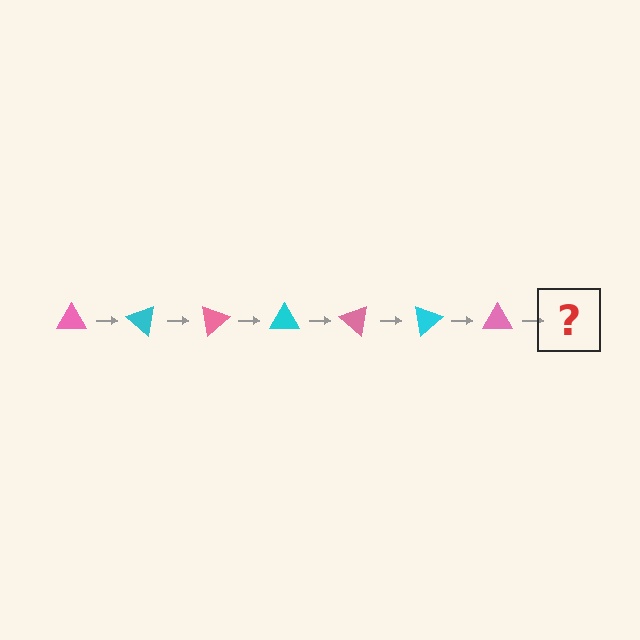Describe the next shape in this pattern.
It should be a cyan triangle, rotated 280 degrees from the start.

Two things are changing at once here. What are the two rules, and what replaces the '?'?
The two rules are that it rotates 40 degrees each step and the color cycles through pink and cyan. The '?' should be a cyan triangle, rotated 280 degrees from the start.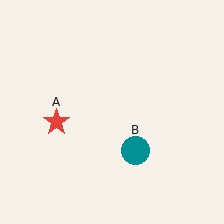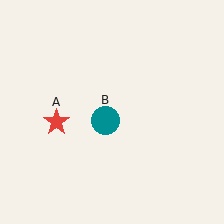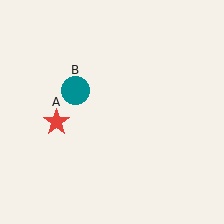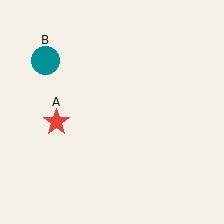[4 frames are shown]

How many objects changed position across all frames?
1 object changed position: teal circle (object B).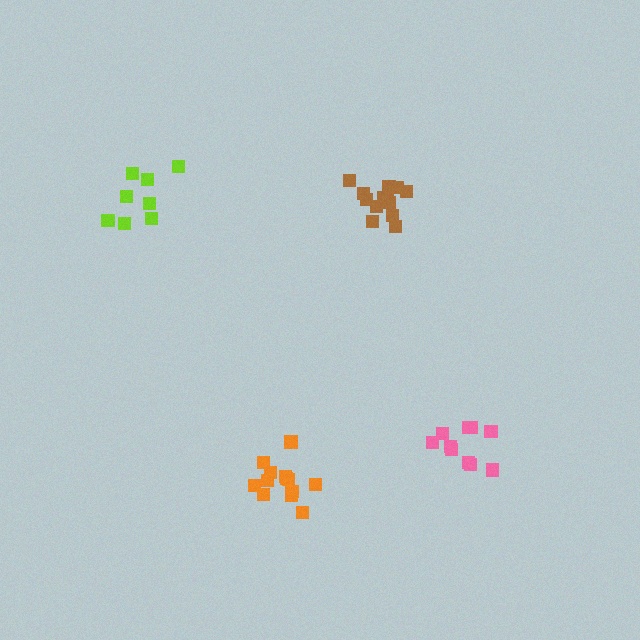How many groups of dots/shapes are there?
There are 4 groups.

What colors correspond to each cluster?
The clusters are colored: orange, lime, brown, pink.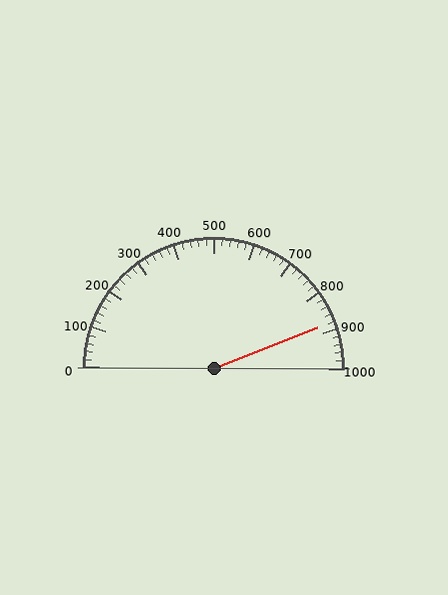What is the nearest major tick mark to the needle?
The nearest major tick mark is 900.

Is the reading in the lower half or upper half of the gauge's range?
The reading is in the upper half of the range (0 to 1000).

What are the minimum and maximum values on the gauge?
The gauge ranges from 0 to 1000.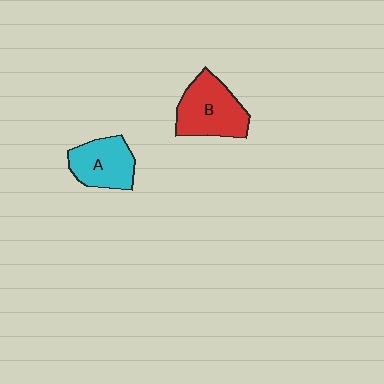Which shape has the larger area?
Shape B (red).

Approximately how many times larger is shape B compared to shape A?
Approximately 1.2 times.